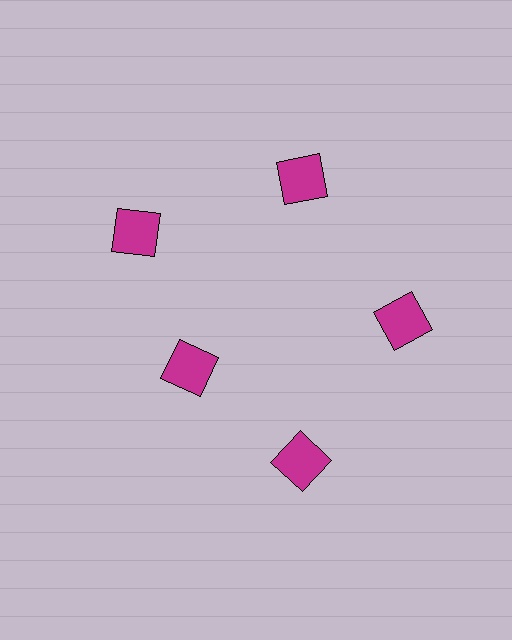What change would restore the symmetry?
The symmetry would be restored by moving it outward, back onto the ring so that all 5 squares sit at equal angles and equal distance from the center.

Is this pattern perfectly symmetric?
No. The 5 magenta squares are arranged in a ring, but one element near the 8 o'clock position is pulled inward toward the center, breaking the 5-fold rotational symmetry.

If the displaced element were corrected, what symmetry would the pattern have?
It would have 5-fold rotational symmetry — the pattern would map onto itself every 72 degrees.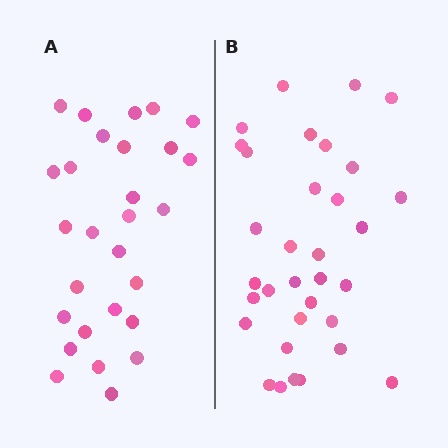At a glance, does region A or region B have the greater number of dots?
Region B (the right region) has more dots.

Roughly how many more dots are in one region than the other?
Region B has about 5 more dots than region A.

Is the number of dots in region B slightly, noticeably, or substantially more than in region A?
Region B has only slightly more — the two regions are fairly close. The ratio is roughly 1.2 to 1.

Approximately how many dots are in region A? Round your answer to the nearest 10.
About 30 dots. (The exact count is 28, which rounds to 30.)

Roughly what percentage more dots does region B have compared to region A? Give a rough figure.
About 20% more.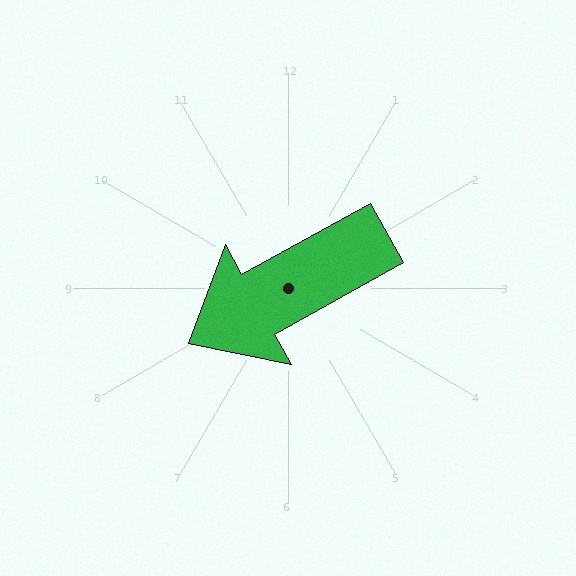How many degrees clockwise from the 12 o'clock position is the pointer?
Approximately 241 degrees.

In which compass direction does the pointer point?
Southwest.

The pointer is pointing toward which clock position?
Roughly 8 o'clock.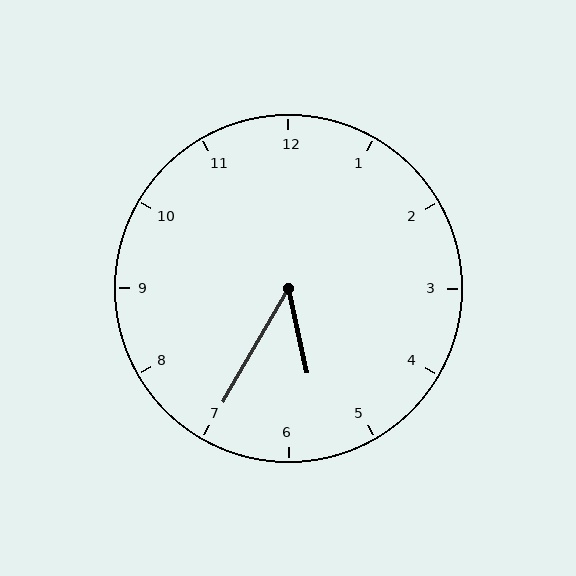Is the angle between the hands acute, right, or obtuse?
It is acute.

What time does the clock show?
5:35.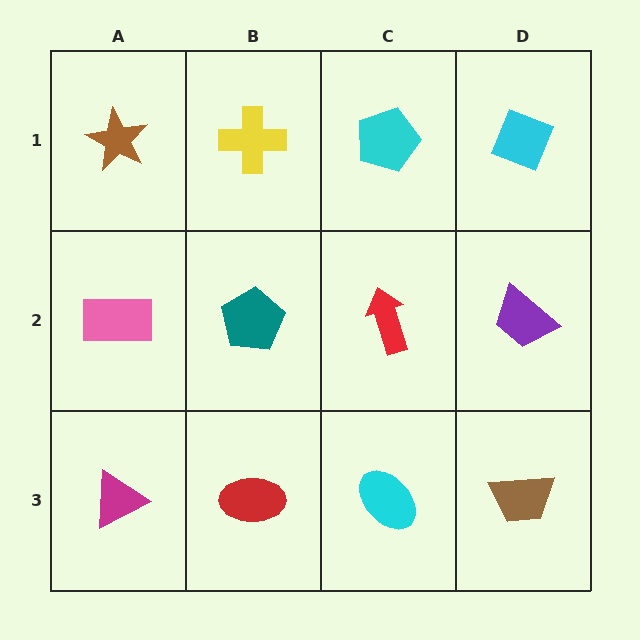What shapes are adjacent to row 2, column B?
A yellow cross (row 1, column B), a red ellipse (row 3, column B), a pink rectangle (row 2, column A), a red arrow (row 2, column C).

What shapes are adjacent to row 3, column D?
A purple trapezoid (row 2, column D), a cyan ellipse (row 3, column C).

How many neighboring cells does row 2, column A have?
3.